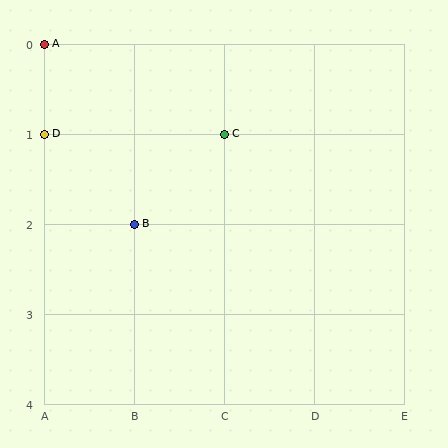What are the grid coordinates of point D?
Point D is at grid coordinates (A, 1).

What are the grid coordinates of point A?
Point A is at grid coordinates (A, 0).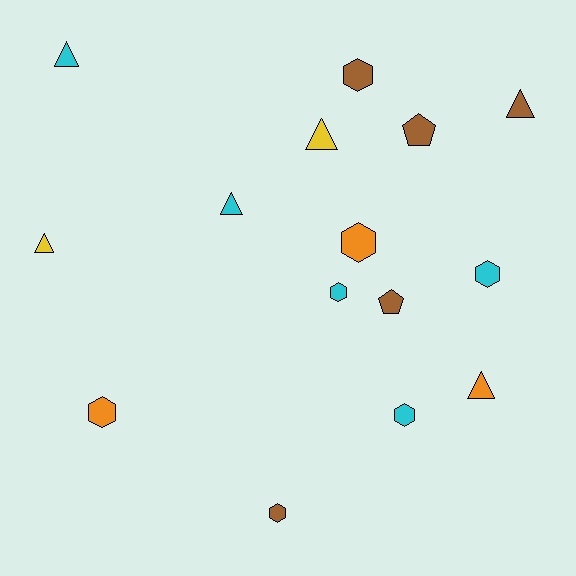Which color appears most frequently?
Brown, with 5 objects.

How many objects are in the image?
There are 15 objects.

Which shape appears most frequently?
Hexagon, with 7 objects.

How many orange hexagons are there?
There are 2 orange hexagons.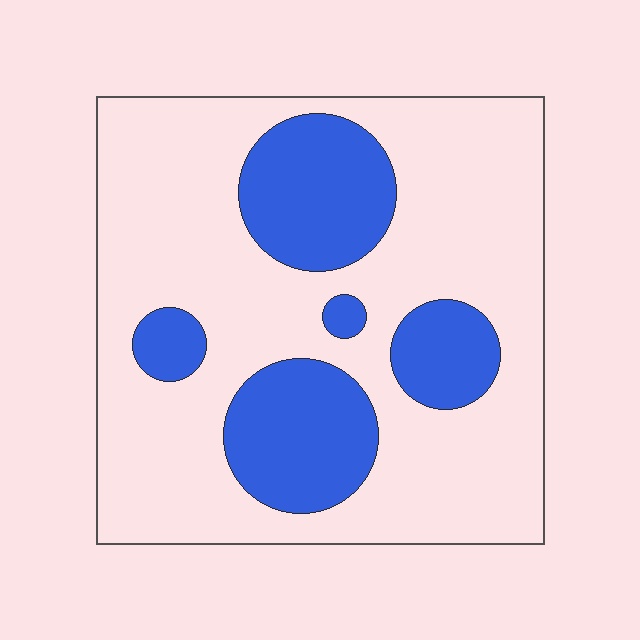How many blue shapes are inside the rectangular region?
5.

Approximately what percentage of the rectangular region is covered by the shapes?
Approximately 25%.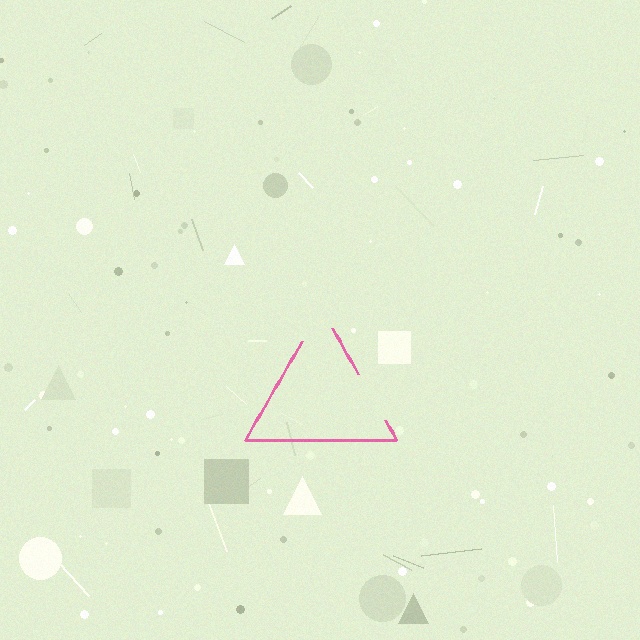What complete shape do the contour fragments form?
The contour fragments form a triangle.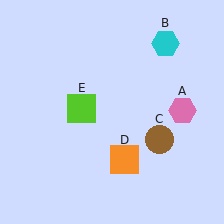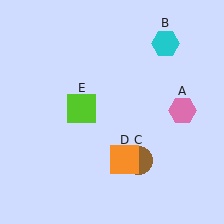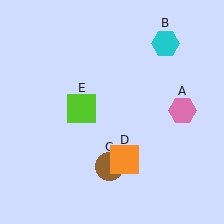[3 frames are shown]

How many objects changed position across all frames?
1 object changed position: brown circle (object C).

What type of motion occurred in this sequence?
The brown circle (object C) rotated clockwise around the center of the scene.